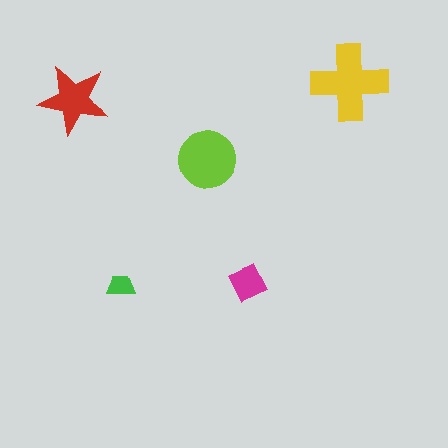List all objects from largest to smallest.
The yellow cross, the lime circle, the red star, the magenta square, the green trapezoid.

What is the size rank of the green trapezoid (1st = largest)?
5th.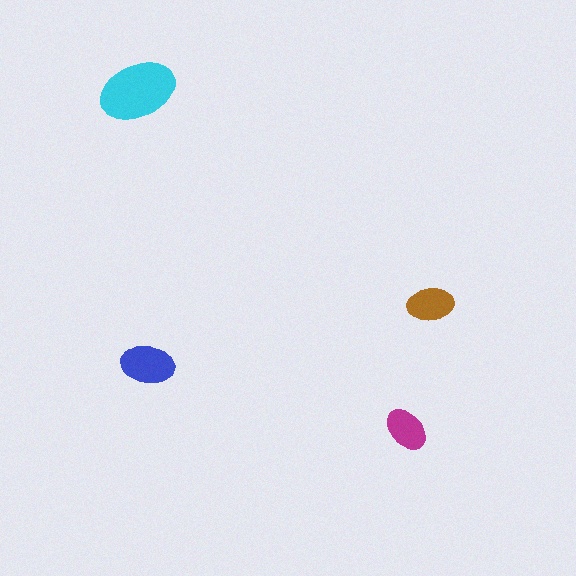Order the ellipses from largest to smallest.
the cyan one, the blue one, the brown one, the magenta one.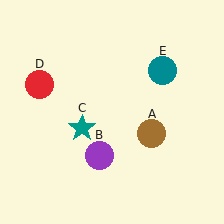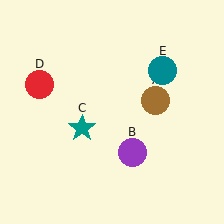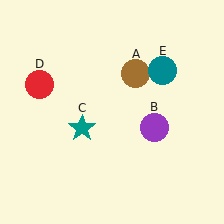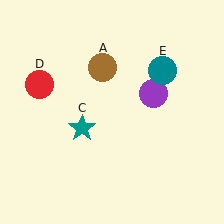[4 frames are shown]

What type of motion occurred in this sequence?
The brown circle (object A), purple circle (object B) rotated counterclockwise around the center of the scene.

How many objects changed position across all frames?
2 objects changed position: brown circle (object A), purple circle (object B).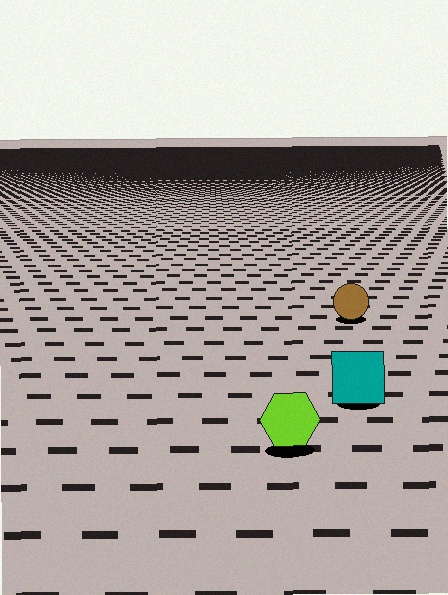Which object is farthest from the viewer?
The brown circle is farthest from the viewer. It appears smaller and the ground texture around it is denser.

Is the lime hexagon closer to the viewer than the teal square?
Yes. The lime hexagon is closer — you can tell from the texture gradient: the ground texture is coarser near it.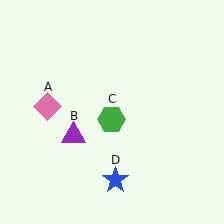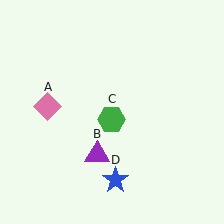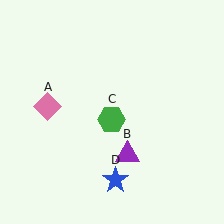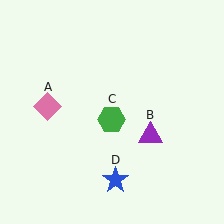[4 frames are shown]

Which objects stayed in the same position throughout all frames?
Pink diamond (object A) and green hexagon (object C) and blue star (object D) remained stationary.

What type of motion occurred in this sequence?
The purple triangle (object B) rotated counterclockwise around the center of the scene.